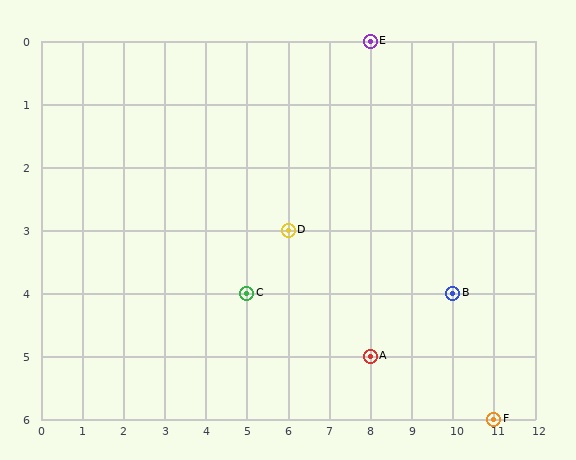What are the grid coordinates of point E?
Point E is at grid coordinates (8, 0).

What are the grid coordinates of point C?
Point C is at grid coordinates (5, 4).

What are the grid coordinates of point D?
Point D is at grid coordinates (6, 3).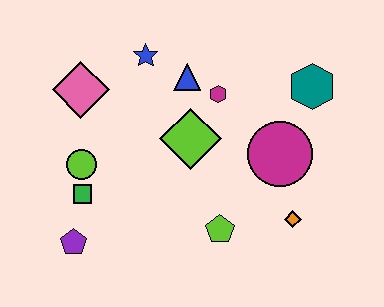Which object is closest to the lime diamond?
The magenta hexagon is closest to the lime diamond.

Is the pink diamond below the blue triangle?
Yes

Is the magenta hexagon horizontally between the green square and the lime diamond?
No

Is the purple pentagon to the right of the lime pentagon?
No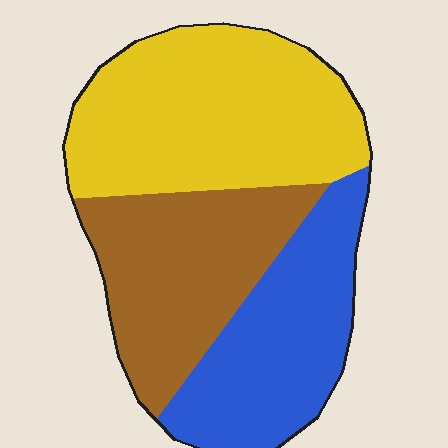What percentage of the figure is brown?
Brown takes up about one third (1/3) of the figure.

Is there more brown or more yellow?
Yellow.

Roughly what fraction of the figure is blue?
Blue takes up about one quarter (1/4) of the figure.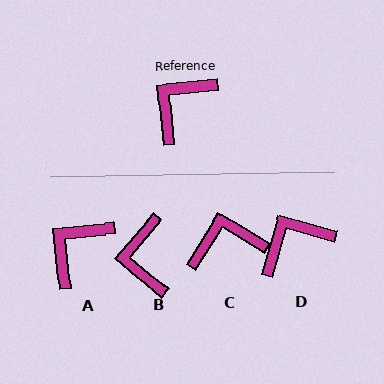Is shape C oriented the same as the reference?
No, it is off by about 38 degrees.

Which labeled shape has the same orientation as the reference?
A.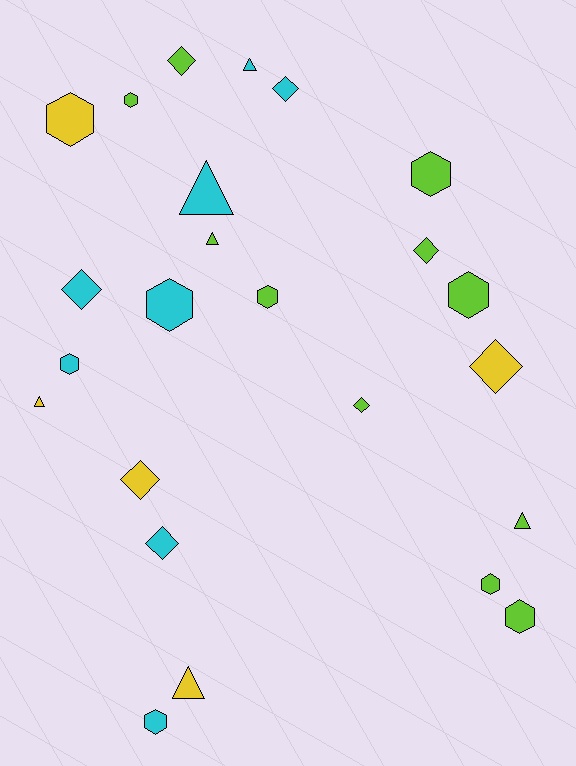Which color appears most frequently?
Lime, with 11 objects.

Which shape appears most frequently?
Hexagon, with 10 objects.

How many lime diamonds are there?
There are 3 lime diamonds.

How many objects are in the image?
There are 24 objects.